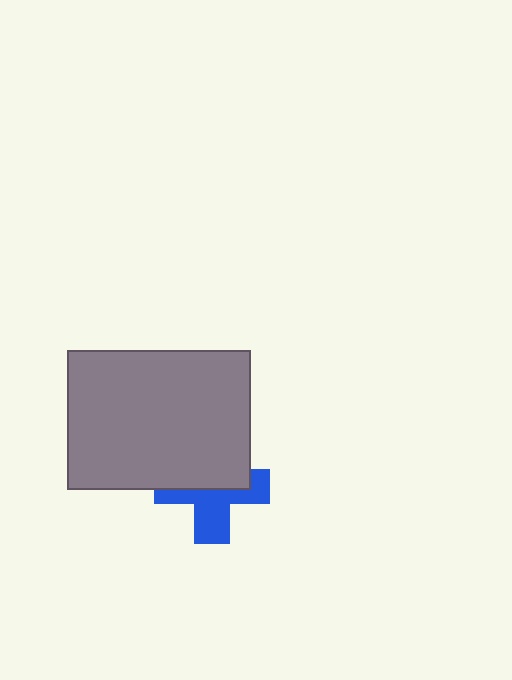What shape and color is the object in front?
The object in front is a gray rectangle.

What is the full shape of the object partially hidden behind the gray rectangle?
The partially hidden object is a blue cross.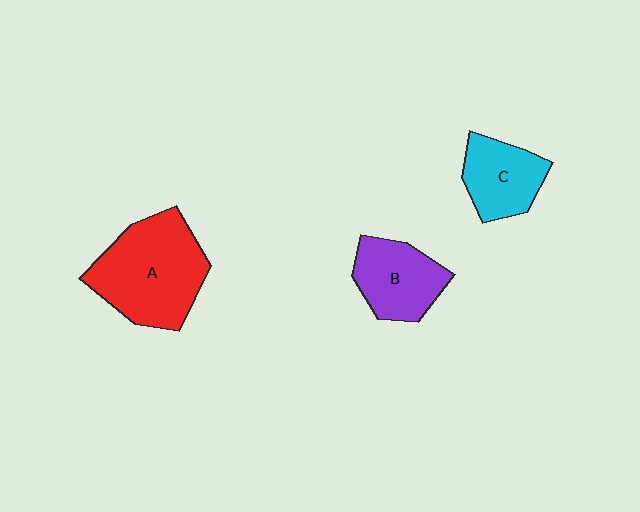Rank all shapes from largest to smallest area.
From largest to smallest: A (red), B (purple), C (cyan).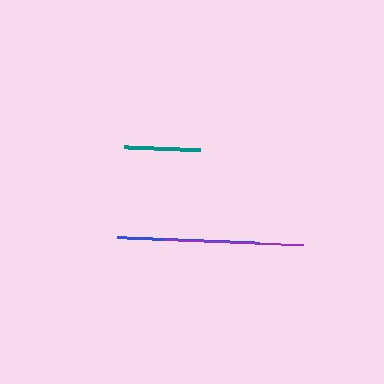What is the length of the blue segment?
The blue segment is approximately 142 pixels long.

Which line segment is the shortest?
The teal line is the shortest at approximately 76 pixels.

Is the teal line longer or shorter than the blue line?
The blue line is longer than the teal line.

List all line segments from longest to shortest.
From longest to shortest: blue, purple, teal.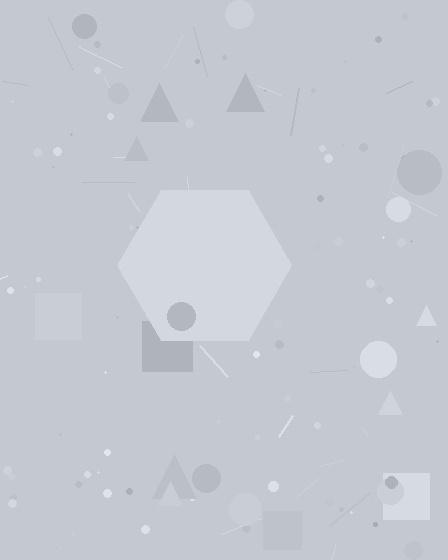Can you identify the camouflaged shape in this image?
The camouflaged shape is a hexagon.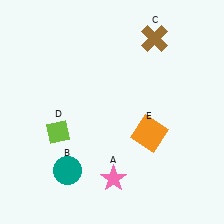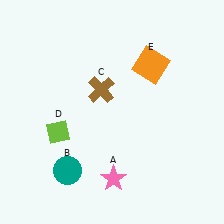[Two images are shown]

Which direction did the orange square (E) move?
The orange square (E) moved up.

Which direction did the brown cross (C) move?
The brown cross (C) moved left.